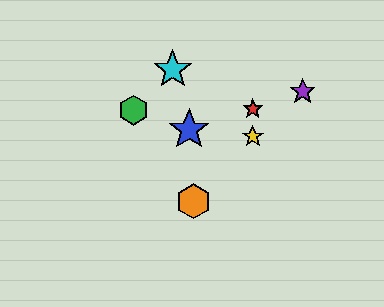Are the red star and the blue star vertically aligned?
No, the red star is at x≈253 and the blue star is at x≈189.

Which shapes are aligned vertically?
The red star, the yellow star are aligned vertically.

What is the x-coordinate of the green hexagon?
The green hexagon is at x≈133.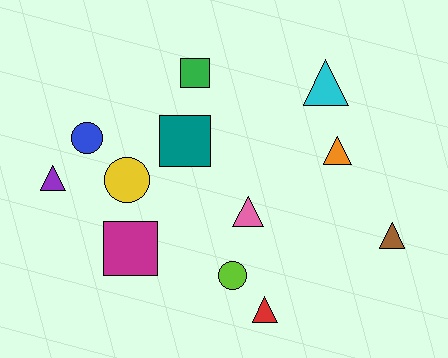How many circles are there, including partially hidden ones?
There are 3 circles.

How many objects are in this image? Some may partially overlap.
There are 12 objects.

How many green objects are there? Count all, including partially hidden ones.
There is 1 green object.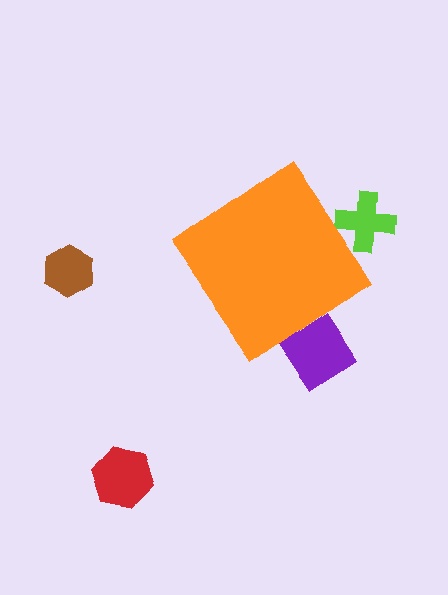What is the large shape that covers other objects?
An orange diamond.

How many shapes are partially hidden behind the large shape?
2 shapes are partially hidden.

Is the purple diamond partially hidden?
Yes, the purple diamond is partially hidden behind the orange diamond.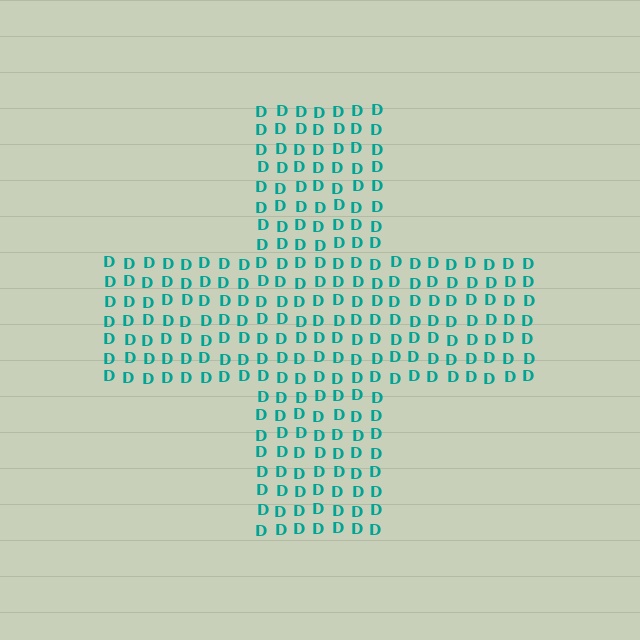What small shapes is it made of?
It is made of small letter D's.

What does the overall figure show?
The overall figure shows a cross.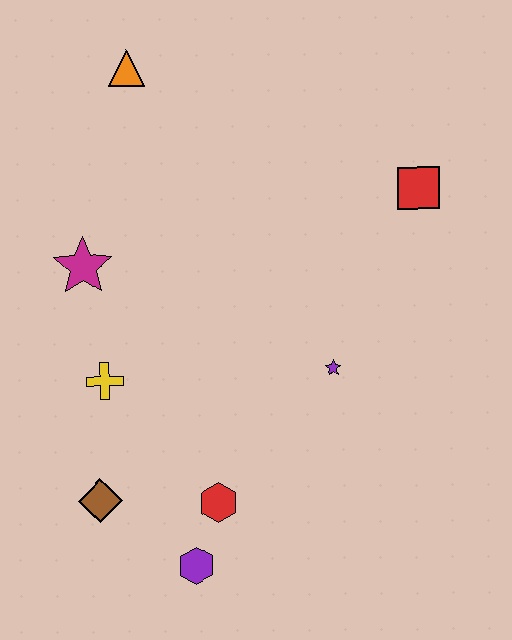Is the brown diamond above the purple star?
No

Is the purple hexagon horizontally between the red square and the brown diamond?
Yes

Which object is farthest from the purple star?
The orange triangle is farthest from the purple star.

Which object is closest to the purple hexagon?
The red hexagon is closest to the purple hexagon.